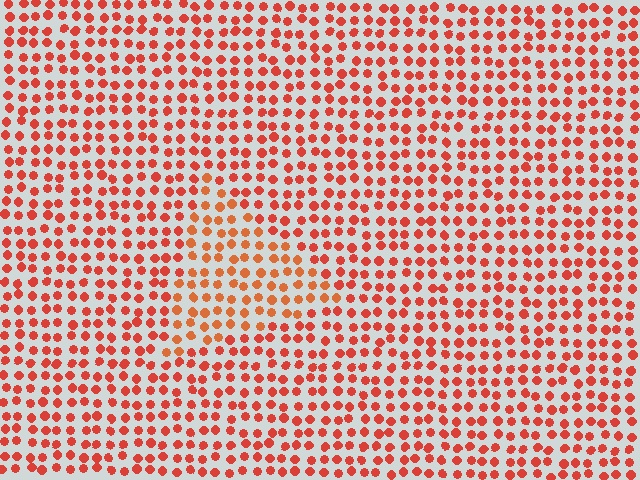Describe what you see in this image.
The image is filled with small red elements in a uniform arrangement. A triangle-shaped region is visible where the elements are tinted to a slightly different hue, forming a subtle color boundary.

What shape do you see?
I see a triangle.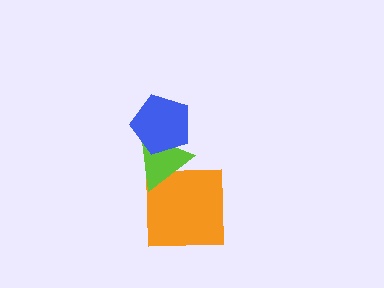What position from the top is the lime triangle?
The lime triangle is 2nd from the top.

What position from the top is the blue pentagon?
The blue pentagon is 1st from the top.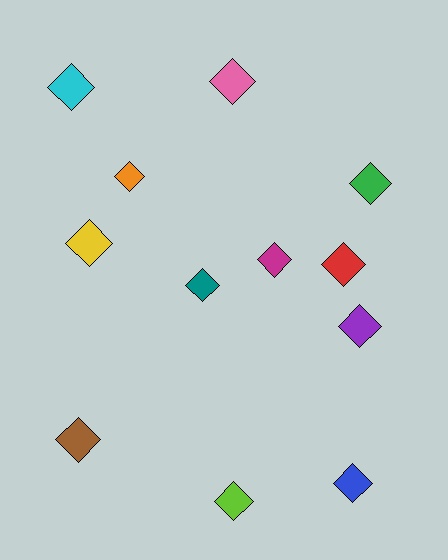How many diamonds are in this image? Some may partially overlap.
There are 12 diamonds.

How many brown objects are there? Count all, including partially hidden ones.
There is 1 brown object.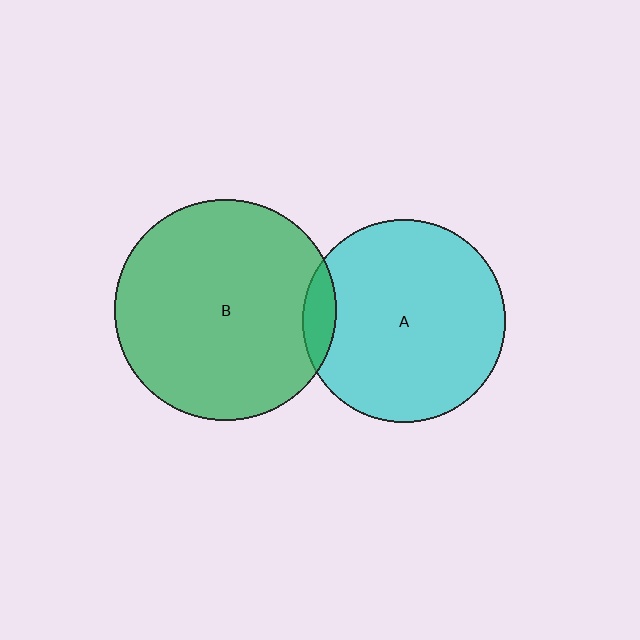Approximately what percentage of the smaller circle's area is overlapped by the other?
Approximately 10%.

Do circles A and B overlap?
Yes.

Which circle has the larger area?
Circle B (green).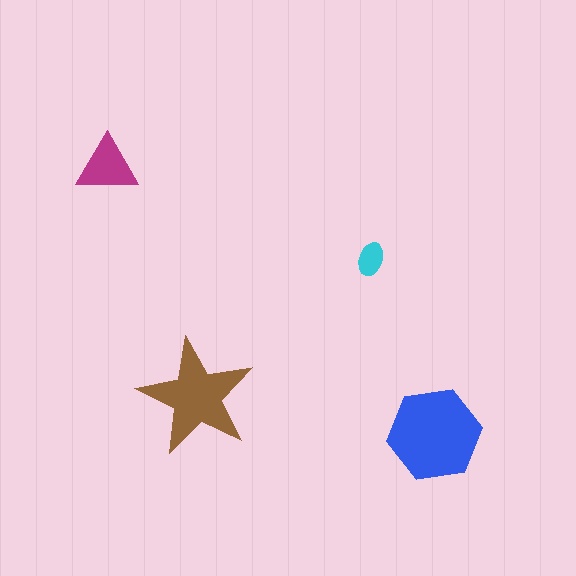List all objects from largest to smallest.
The blue hexagon, the brown star, the magenta triangle, the cyan ellipse.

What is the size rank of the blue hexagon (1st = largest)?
1st.